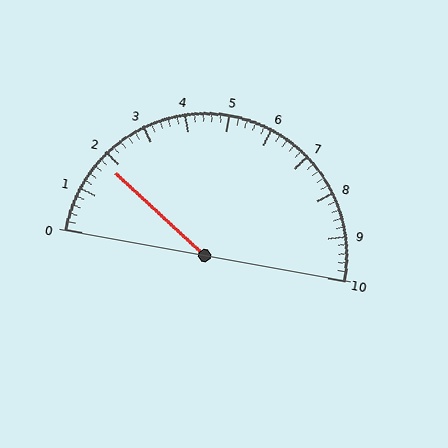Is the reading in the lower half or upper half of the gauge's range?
The reading is in the lower half of the range (0 to 10).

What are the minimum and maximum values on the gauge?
The gauge ranges from 0 to 10.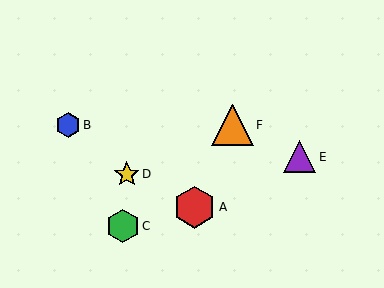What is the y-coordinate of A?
Object A is at y≈207.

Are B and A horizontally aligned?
No, B is at y≈125 and A is at y≈207.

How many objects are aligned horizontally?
2 objects (B, F) are aligned horizontally.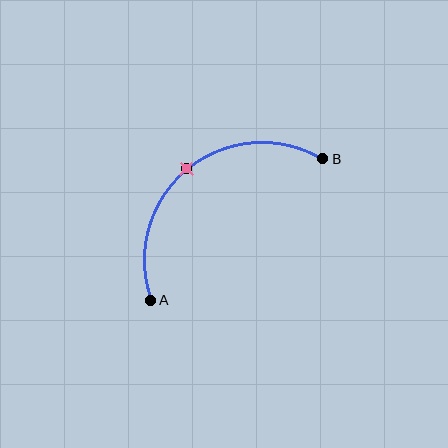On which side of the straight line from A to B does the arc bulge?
The arc bulges above and to the left of the straight line connecting A and B.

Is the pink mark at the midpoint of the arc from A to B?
Yes. The pink mark lies on the arc at equal arc-length from both A and B — it is the arc midpoint.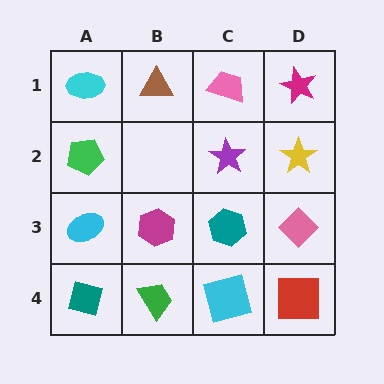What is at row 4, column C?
A cyan square.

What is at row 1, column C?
A pink trapezoid.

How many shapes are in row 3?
4 shapes.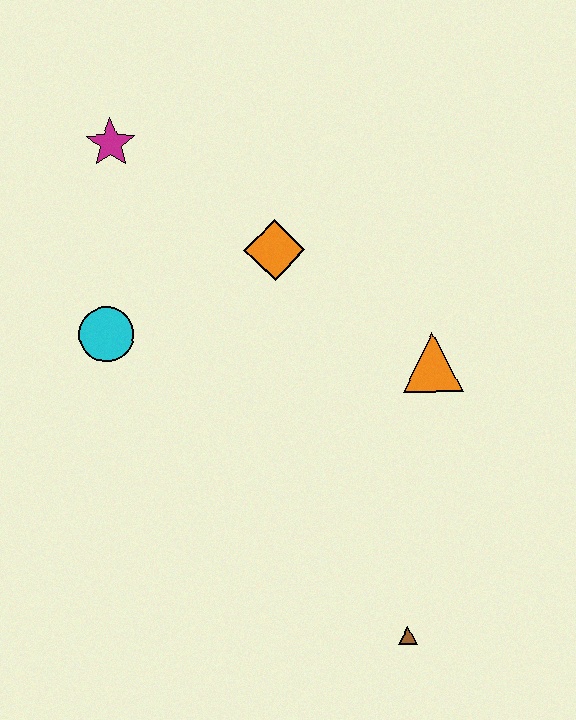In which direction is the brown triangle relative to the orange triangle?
The brown triangle is below the orange triangle.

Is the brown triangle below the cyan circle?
Yes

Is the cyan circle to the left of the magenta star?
Yes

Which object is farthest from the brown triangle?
The magenta star is farthest from the brown triangle.